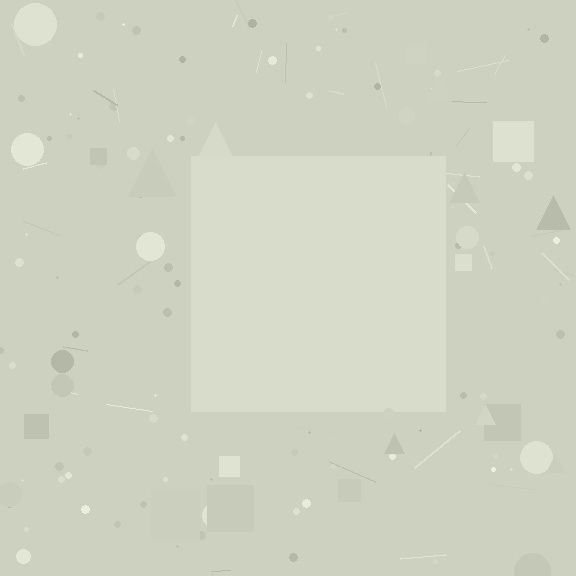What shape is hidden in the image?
A square is hidden in the image.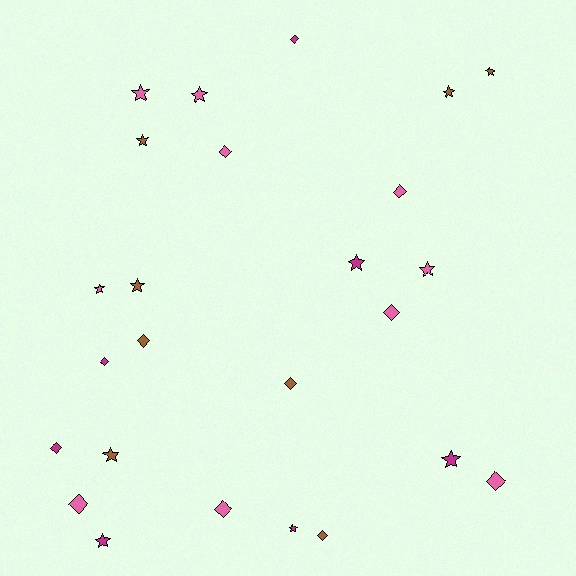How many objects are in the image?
There are 25 objects.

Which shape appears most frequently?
Star, with 13 objects.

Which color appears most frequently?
Pink, with 10 objects.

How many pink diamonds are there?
There are 6 pink diamonds.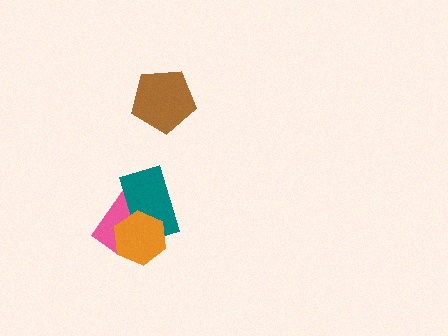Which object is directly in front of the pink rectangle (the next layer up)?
The teal rectangle is directly in front of the pink rectangle.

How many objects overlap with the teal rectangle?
2 objects overlap with the teal rectangle.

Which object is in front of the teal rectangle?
The orange hexagon is in front of the teal rectangle.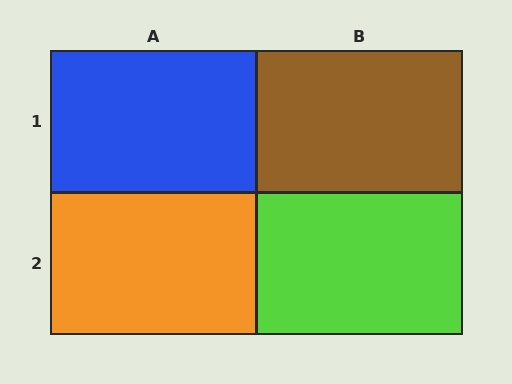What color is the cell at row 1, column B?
Brown.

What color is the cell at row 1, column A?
Blue.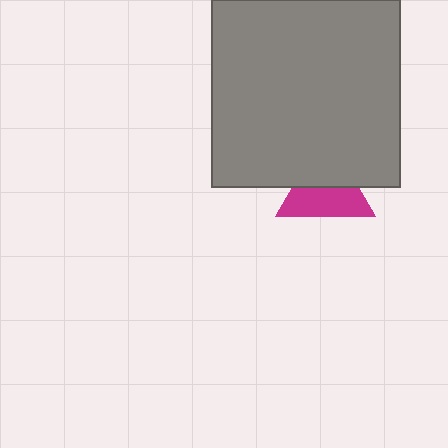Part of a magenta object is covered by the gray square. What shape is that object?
It is a triangle.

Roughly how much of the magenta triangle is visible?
About half of it is visible (roughly 57%).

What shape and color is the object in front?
The object in front is a gray square.